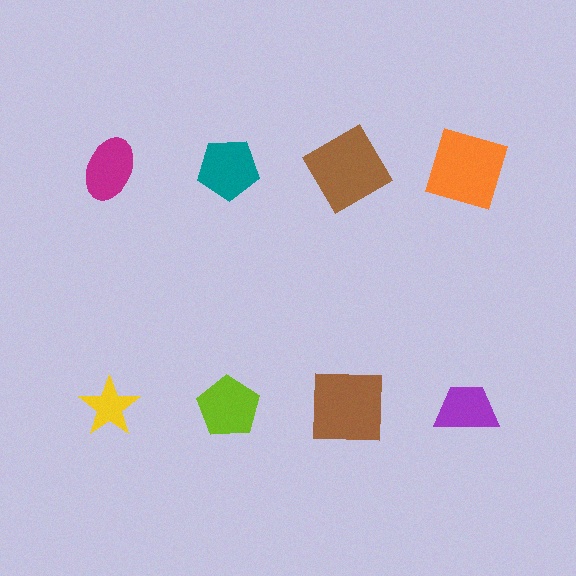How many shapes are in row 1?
4 shapes.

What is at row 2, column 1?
A yellow star.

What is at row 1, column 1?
A magenta ellipse.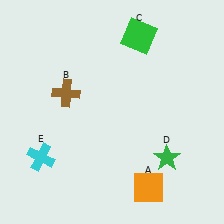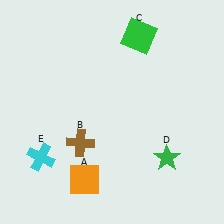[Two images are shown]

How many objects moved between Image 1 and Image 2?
2 objects moved between the two images.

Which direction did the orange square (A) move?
The orange square (A) moved left.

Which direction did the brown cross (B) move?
The brown cross (B) moved down.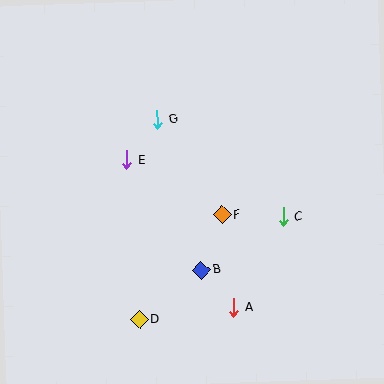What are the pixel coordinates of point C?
Point C is at (283, 217).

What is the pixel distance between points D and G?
The distance between D and G is 201 pixels.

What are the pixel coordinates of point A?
Point A is at (233, 308).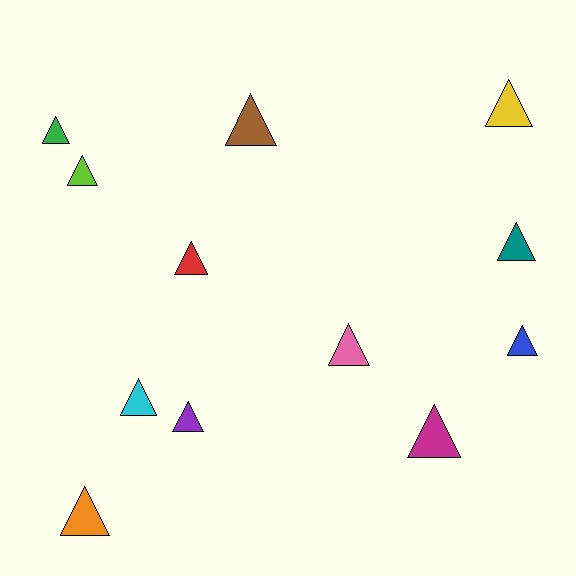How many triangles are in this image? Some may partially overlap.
There are 12 triangles.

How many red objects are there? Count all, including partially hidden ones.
There is 1 red object.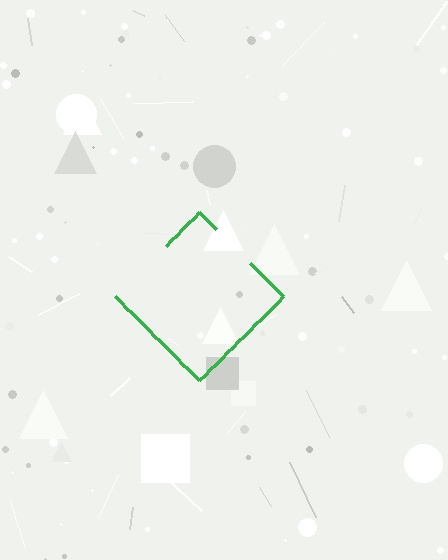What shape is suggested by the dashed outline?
The dashed outline suggests a diamond.